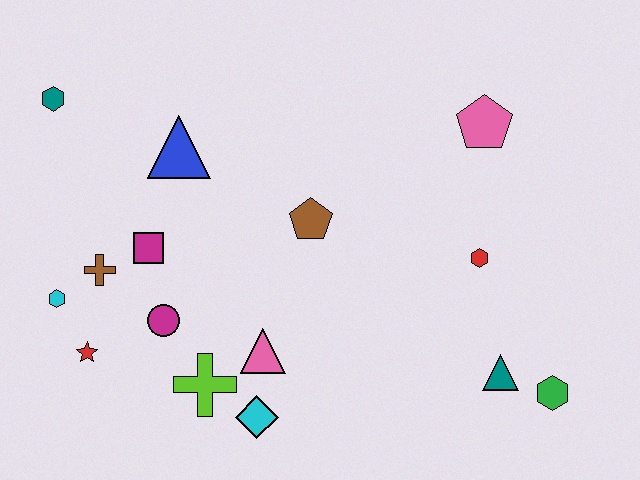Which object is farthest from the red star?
The green hexagon is farthest from the red star.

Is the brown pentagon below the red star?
No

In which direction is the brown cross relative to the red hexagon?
The brown cross is to the left of the red hexagon.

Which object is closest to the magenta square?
The brown cross is closest to the magenta square.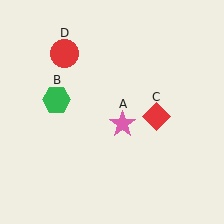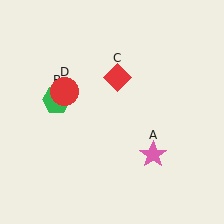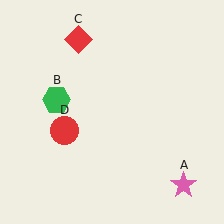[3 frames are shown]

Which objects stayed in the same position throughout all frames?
Green hexagon (object B) remained stationary.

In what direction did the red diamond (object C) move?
The red diamond (object C) moved up and to the left.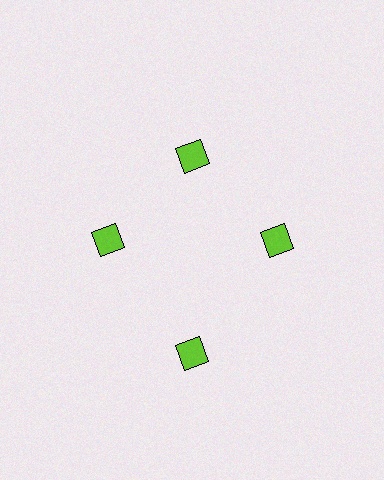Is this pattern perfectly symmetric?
No. The 4 lime diamonds are arranged in a ring, but one element near the 6 o'clock position is pushed outward from the center, breaking the 4-fold rotational symmetry.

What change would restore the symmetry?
The symmetry would be restored by moving it inward, back onto the ring so that all 4 diamonds sit at equal angles and equal distance from the center.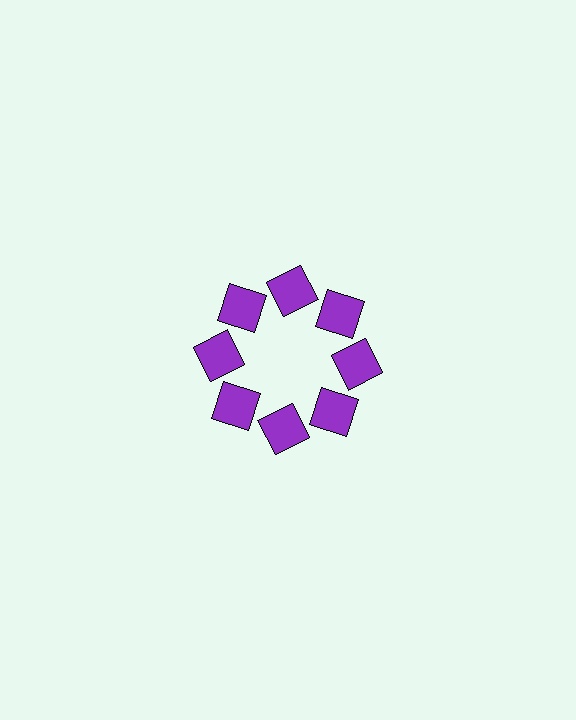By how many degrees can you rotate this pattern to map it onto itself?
The pattern maps onto itself every 45 degrees of rotation.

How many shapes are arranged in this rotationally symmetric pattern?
There are 8 shapes, arranged in 8 groups of 1.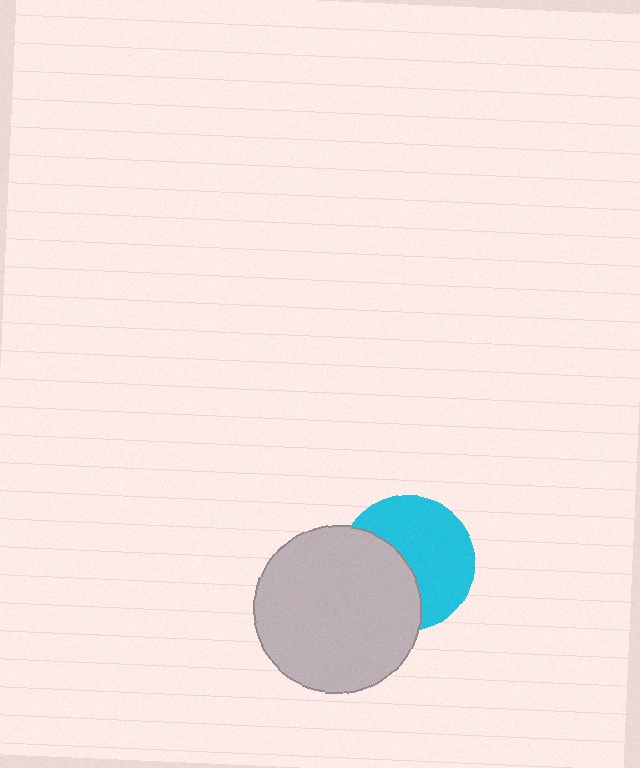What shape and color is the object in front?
The object in front is a light gray circle.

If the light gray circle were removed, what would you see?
You would see the complete cyan circle.